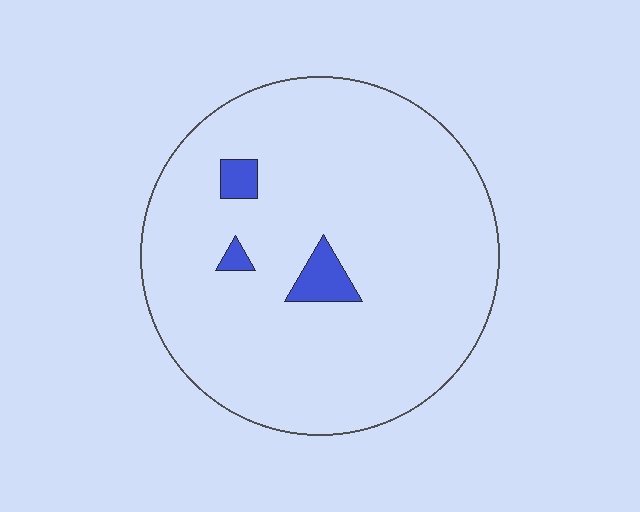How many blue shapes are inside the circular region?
3.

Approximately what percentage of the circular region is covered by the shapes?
Approximately 5%.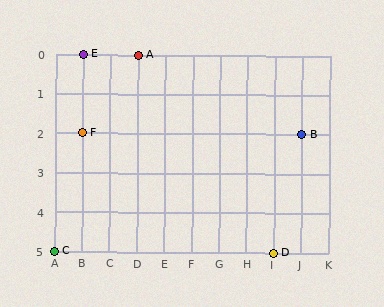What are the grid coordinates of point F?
Point F is at grid coordinates (B, 2).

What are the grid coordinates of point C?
Point C is at grid coordinates (A, 5).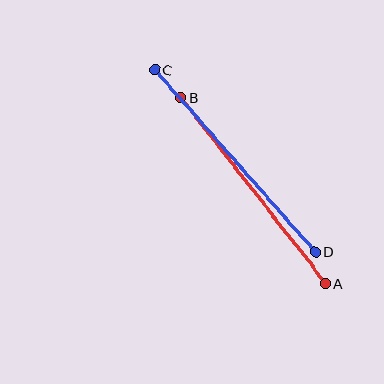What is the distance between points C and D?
The distance is approximately 242 pixels.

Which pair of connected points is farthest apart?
Points C and D are farthest apart.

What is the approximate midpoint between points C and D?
The midpoint is at approximately (235, 161) pixels.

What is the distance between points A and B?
The distance is approximately 236 pixels.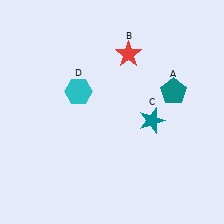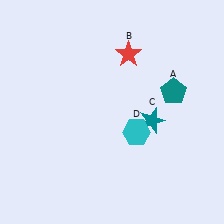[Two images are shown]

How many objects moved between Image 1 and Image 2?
1 object moved between the two images.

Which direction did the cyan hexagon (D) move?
The cyan hexagon (D) moved right.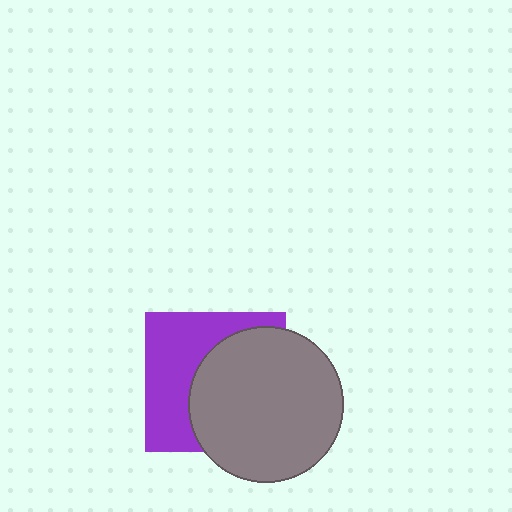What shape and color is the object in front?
The object in front is a gray circle.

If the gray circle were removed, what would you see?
You would see the complete purple square.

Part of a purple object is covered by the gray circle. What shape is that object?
It is a square.